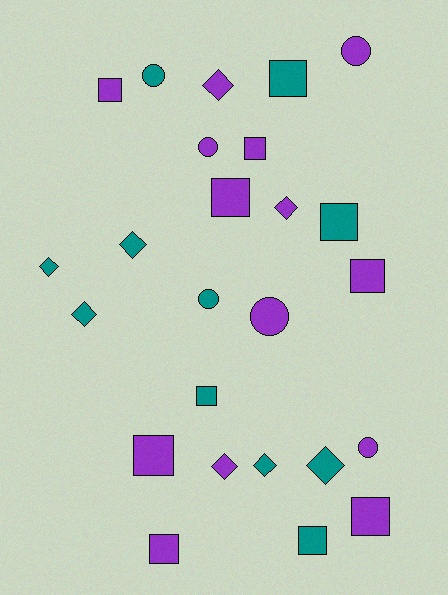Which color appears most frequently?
Purple, with 14 objects.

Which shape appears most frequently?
Square, with 11 objects.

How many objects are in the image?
There are 25 objects.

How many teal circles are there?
There are 2 teal circles.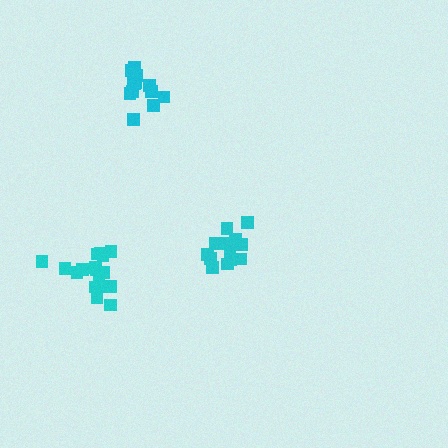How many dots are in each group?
Group 1: 13 dots, Group 2: 14 dots, Group 3: 17 dots (44 total).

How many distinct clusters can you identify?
There are 3 distinct clusters.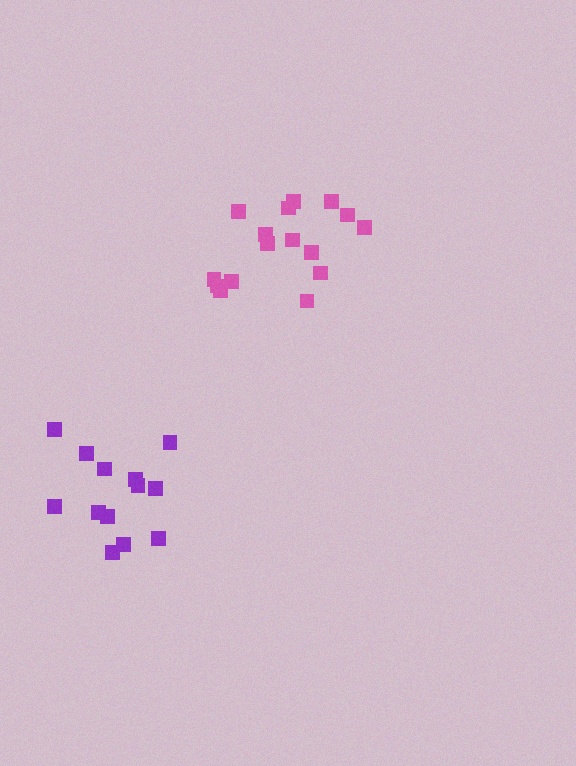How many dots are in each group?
Group 1: 13 dots, Group 2: 16 dots (29 total).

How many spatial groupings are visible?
There are 2 spatial groupings.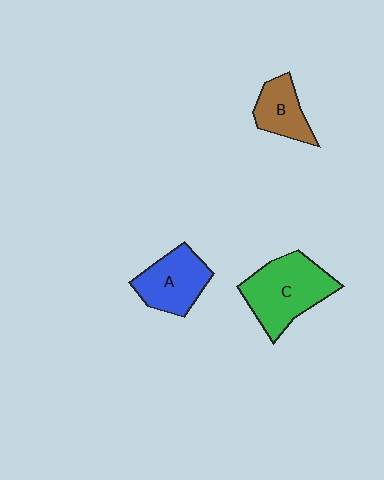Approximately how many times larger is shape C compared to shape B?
Approximately 1.8 times.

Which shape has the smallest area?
Shape B (brown).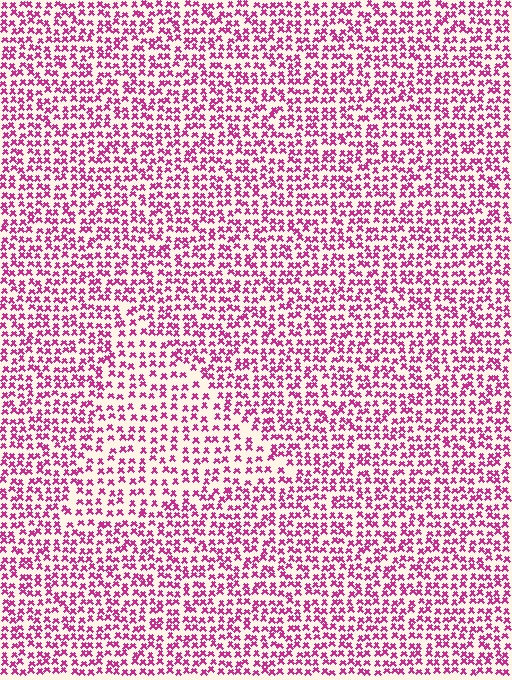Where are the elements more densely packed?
The elements are more densely packed outside the triangle boundary.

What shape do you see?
I see a triangle.